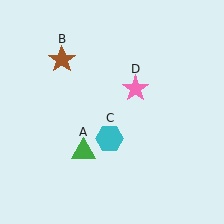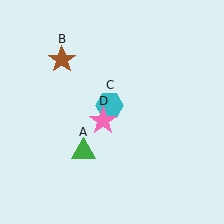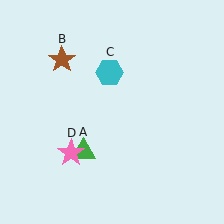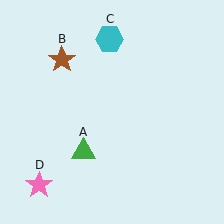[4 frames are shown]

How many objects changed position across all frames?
2 objects changed position: cyan hexagon (object C), pink star (object D).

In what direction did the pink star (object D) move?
The pink star (object D) moved down and to the left.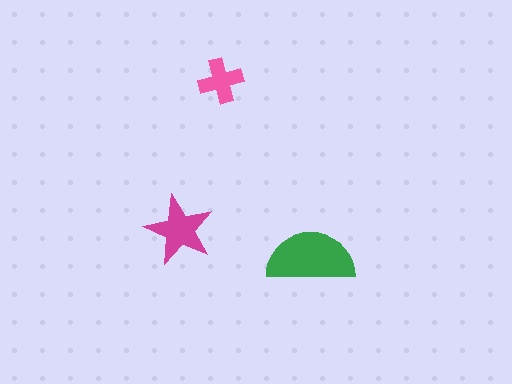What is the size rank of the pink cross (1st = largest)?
3rd.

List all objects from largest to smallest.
The green semicircle, the magenta star, the pink cross.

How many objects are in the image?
There are 3 objects in the image.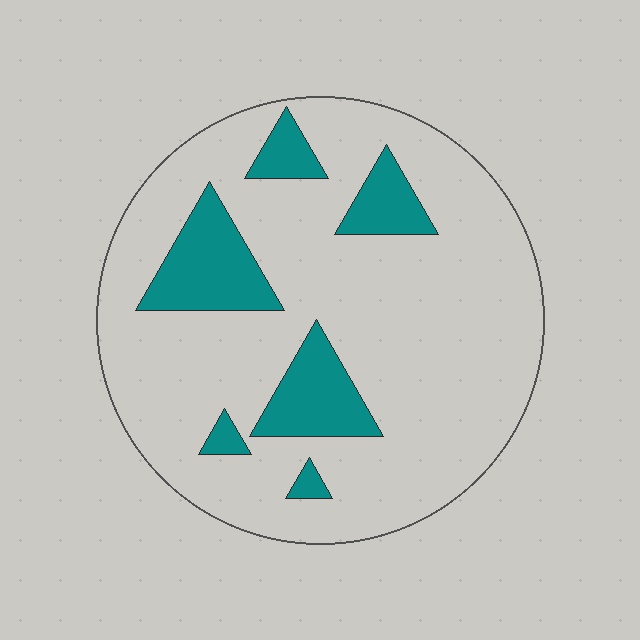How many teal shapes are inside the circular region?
6.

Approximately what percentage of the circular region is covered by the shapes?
Approximately 20%.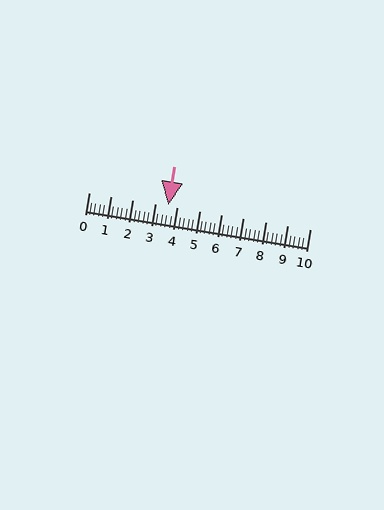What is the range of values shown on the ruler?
The ruler shows values from 0 to 10.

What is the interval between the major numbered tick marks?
The major tick marks are spaced 1 units apart.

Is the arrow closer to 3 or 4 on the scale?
The arrow is closer to 4.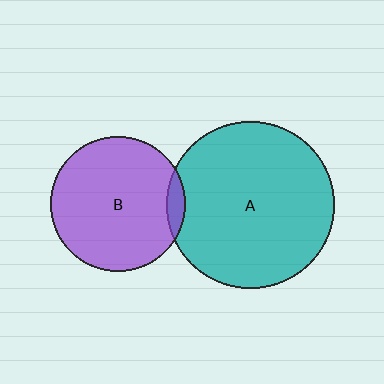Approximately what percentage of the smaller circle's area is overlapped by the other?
Approximately 5%.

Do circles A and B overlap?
Yes.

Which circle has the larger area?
Circle A (teal).